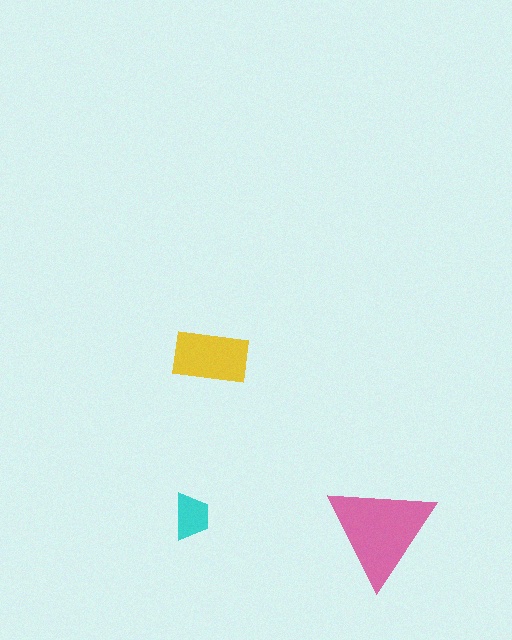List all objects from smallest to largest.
The cyan trapezoid, the yellow rectangle, the pink triangle.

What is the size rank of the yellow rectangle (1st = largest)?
2nd.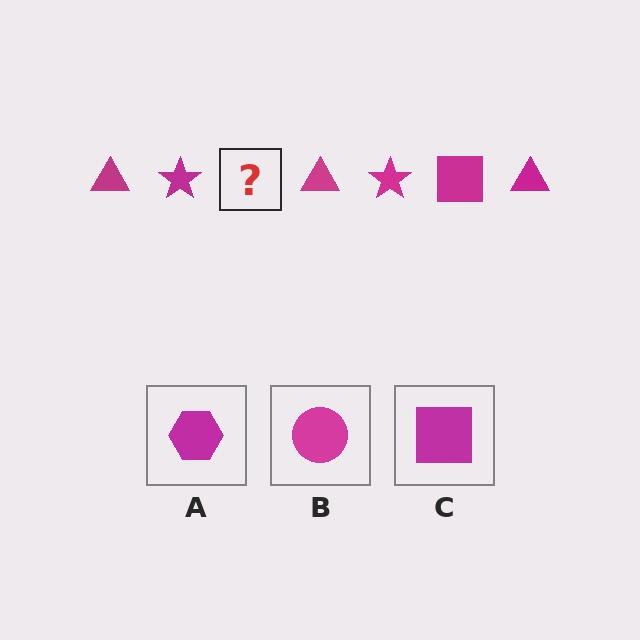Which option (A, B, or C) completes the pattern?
C.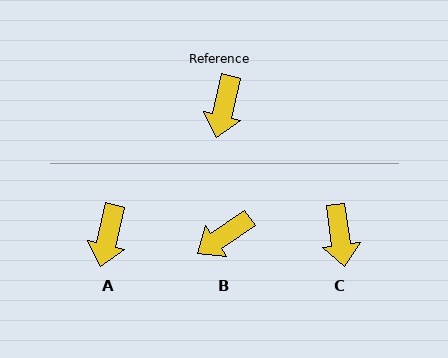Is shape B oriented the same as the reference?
No, it is off by about 43 degrees.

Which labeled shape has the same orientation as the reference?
A.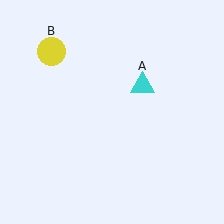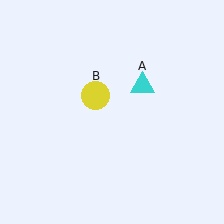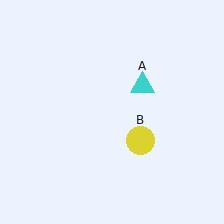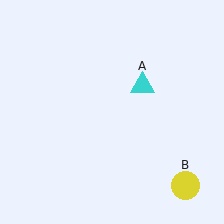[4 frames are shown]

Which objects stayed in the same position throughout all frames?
Cyan triangle (object A) remained stationary.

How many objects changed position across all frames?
1 object changed position: yellow circle (object B).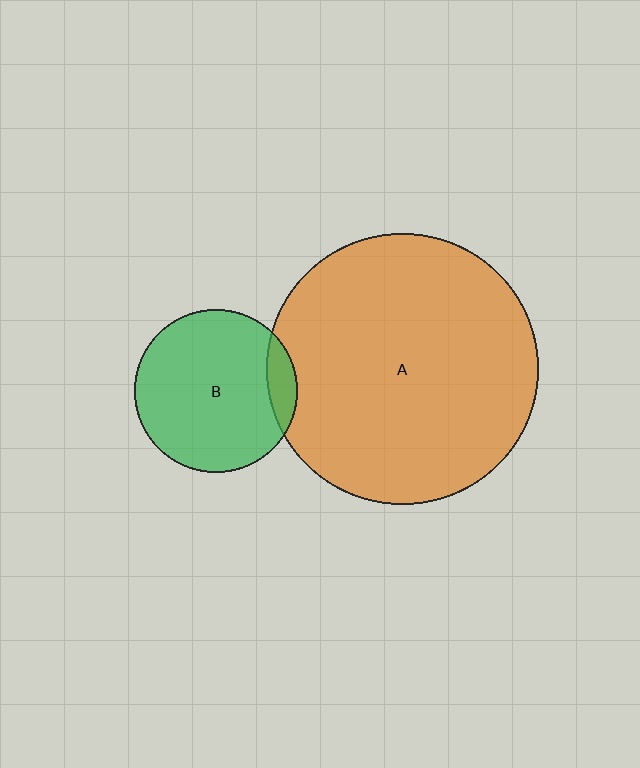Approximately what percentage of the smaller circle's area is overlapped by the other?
Approximately 10%.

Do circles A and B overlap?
Yes.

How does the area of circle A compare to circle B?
Approximately 2.8 times.